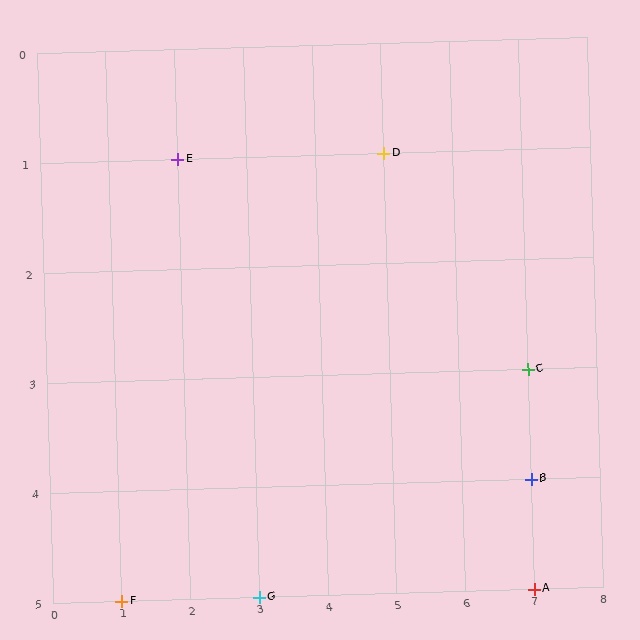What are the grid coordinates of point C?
Point C is at grid coordinates (7, 3).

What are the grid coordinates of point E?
Point E is at grid coordinates (2, 1).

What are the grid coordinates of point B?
Point B is at grid coordinates (7, 4).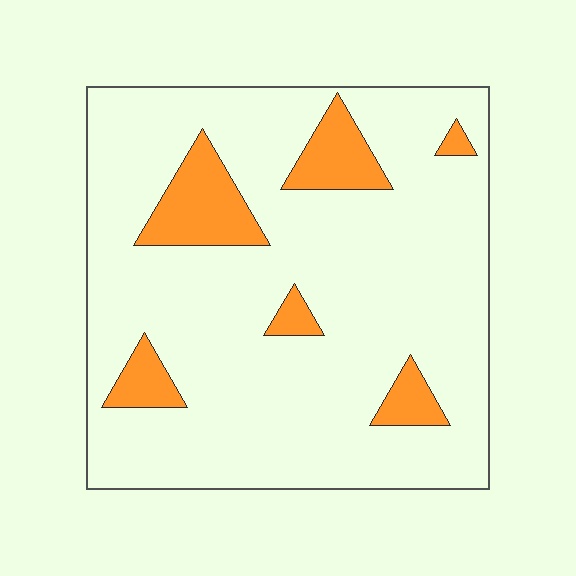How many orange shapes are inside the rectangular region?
6.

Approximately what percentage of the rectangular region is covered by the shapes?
Approximately 15%.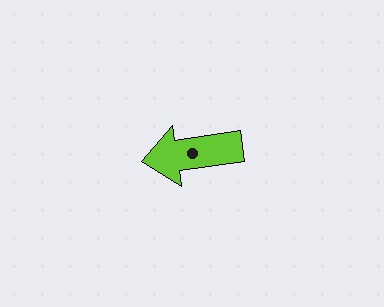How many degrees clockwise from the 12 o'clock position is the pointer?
Approximately 261 degrees.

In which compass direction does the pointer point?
West.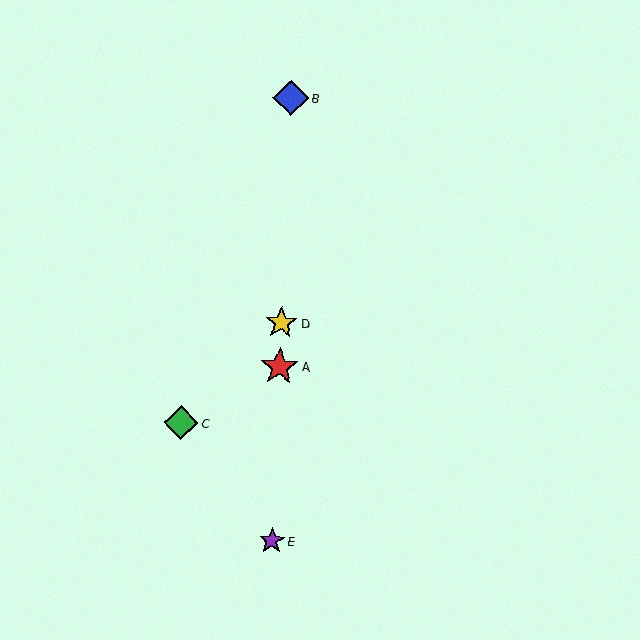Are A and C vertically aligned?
No, A is at x≈279 and C is at x≈181.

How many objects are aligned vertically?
4 objects (A, B, D, E) are aligned vertically.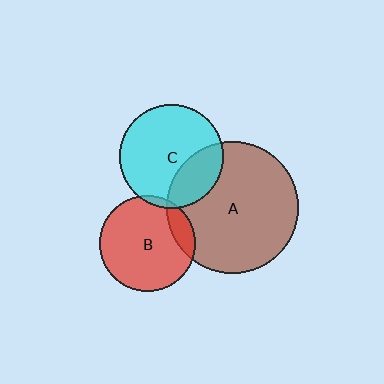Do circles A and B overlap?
Yes.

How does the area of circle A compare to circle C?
Approximately 1.6 times.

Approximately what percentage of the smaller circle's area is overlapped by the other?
Approximately 15%.